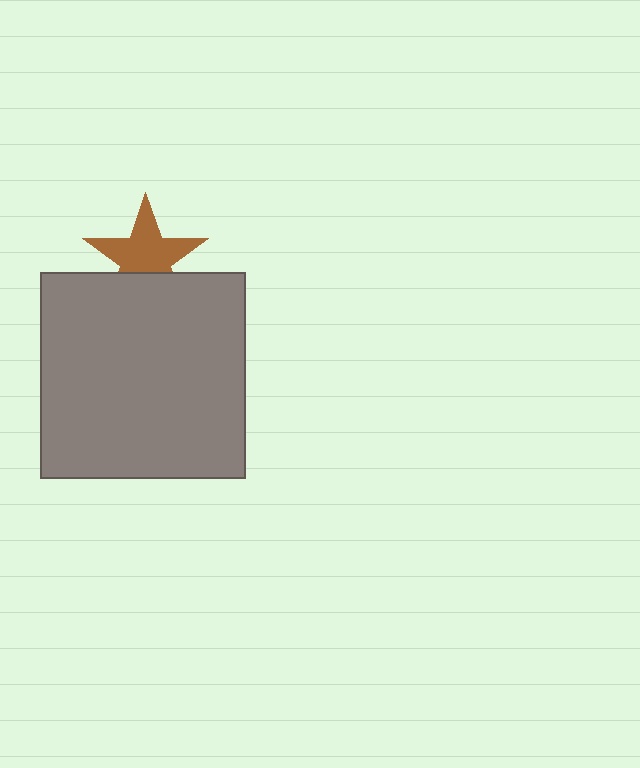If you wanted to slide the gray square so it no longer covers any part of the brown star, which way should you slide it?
Slide it down — that is the most direct way to separate the two shapes.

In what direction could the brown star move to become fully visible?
The brown star could move up. That would shift it out from behind the gray square entirely.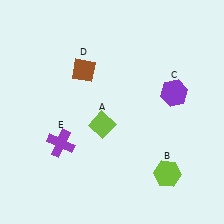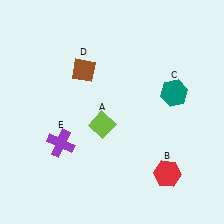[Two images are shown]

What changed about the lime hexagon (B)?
In Image 1, B is lime. In Image 2, it changed to red.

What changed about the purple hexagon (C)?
In Image 1, C is purple. In Image 2, it changed to teal.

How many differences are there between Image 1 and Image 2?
There are 2 differences between the two images.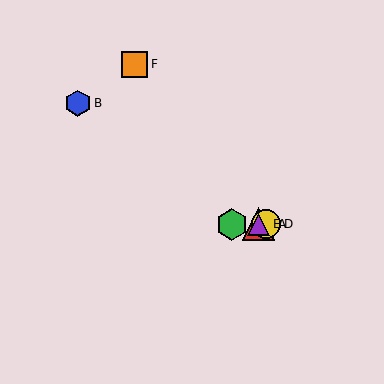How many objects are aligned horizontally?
4 objects (A, C, D, E) are aligned horizontally.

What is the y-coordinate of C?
Object C is at y≈224.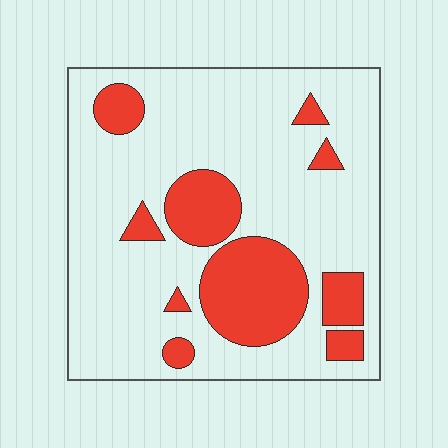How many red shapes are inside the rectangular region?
10.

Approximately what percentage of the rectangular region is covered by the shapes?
Approximately 25%.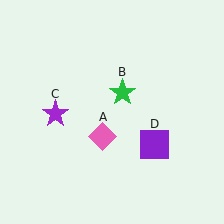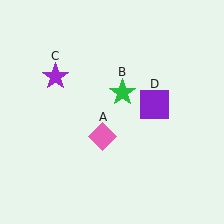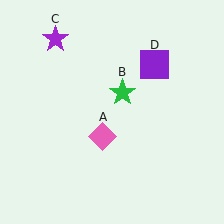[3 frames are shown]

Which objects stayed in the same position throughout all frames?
Pink diamond (object A) and green star (object B) remained stationary.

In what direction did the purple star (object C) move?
The purple star (object C) moved up.